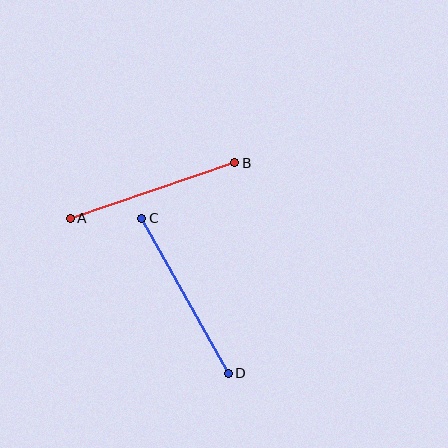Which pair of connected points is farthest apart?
Points C and D are farthest apart.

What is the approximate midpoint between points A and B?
The midpoint is at approximately (152, 190) pixels.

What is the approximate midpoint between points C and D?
The midpoint is at approximately (185, 296) pixels.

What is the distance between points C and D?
The distance is approximately 177 pixels.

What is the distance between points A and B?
The distance is approximately 173 pixels.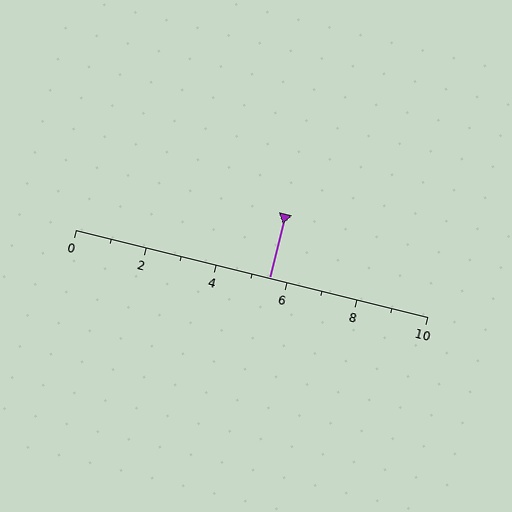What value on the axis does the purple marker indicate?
The marker indicates approximately 5.5.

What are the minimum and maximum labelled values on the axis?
The axis runs from 0 to 10.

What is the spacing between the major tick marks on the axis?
The major ticks are spaced 2 apart.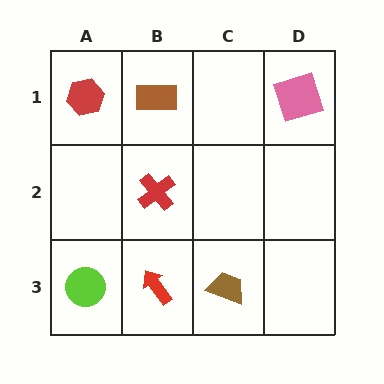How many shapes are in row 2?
1 shape.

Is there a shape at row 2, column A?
No, that cell is empty.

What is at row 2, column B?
A red cross.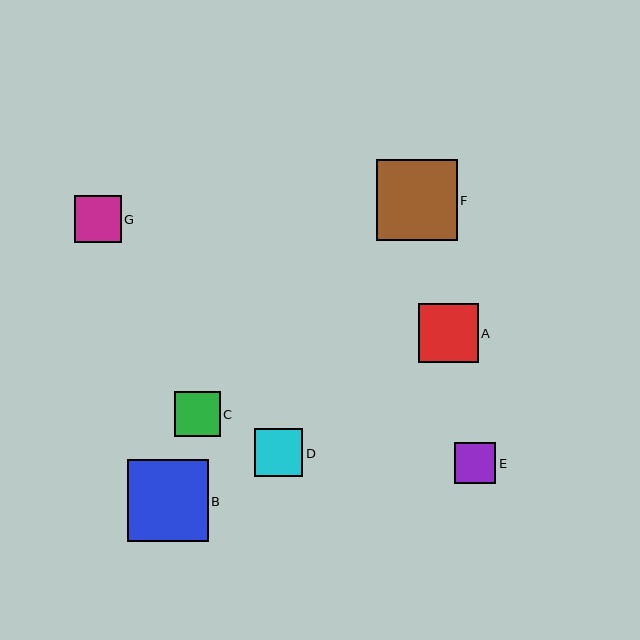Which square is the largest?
Square B is the largest with a size of approximately 81 pixels.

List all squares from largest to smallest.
From largest to smallest: B, F, A, D, G, C, E.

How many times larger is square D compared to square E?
Square D is approximately 1.2 times the size of square E.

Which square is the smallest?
Square E is the smallest with a size of approximately 41 pixels.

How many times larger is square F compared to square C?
Square F is approximately 1.8 times the size of square C.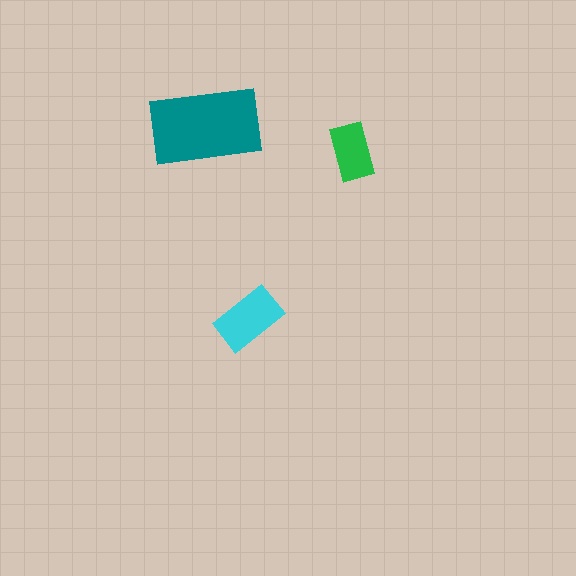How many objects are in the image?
There are 3 objects in the image.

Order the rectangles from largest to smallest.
the teal one, the cyan one, the green one.